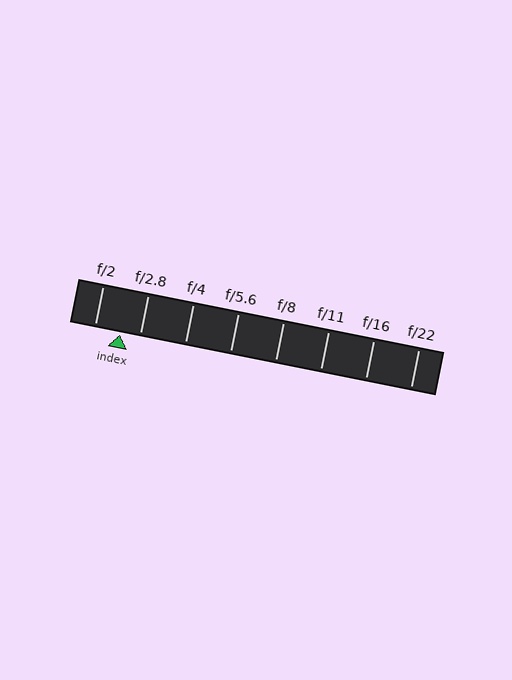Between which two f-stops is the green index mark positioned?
The index mark is between f/2 and f/2.8.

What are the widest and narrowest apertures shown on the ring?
The widest aperture shown is f/2 and the narrowest is f/22.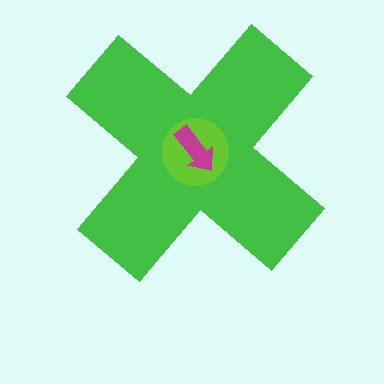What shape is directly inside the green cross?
The lime circle.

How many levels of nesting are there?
3.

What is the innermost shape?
The magenta arrow.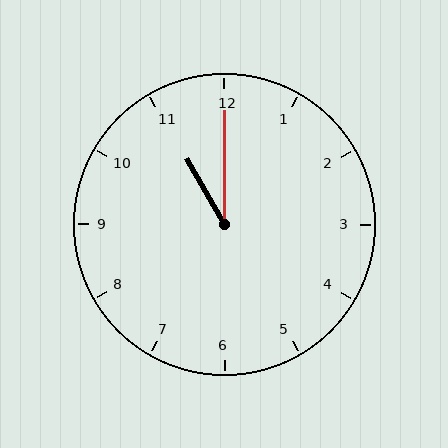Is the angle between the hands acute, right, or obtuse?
It is acute.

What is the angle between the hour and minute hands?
Approximately 30 degrees.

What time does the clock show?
11:00.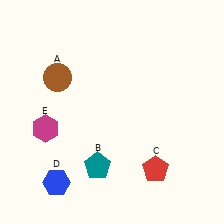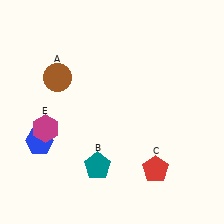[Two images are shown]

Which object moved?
The blue hexagon (D) moved up.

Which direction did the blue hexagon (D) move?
The blue hexagon (D) moved up.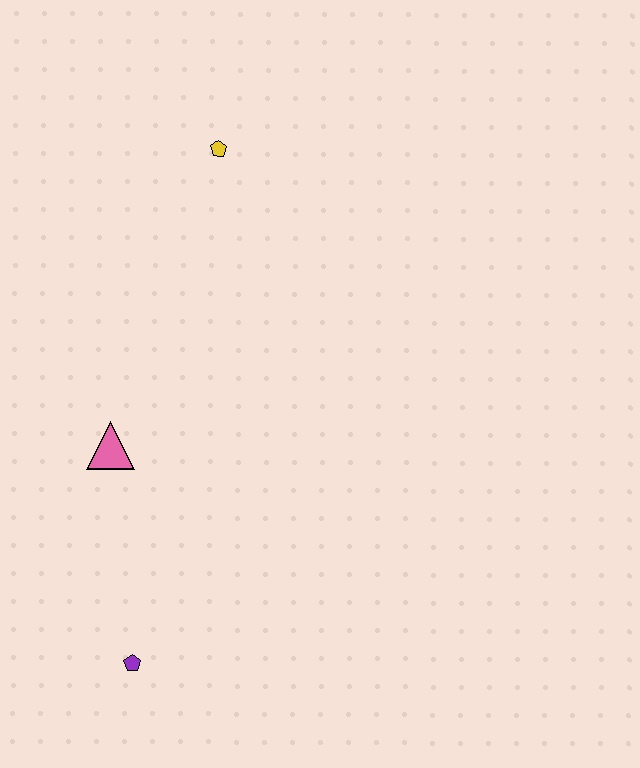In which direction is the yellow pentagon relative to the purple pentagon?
The yellow pentagon is above the purple pentagon.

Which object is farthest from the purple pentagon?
The yellow pentagon is farthest from the purple pentagon.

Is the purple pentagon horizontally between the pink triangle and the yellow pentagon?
Yes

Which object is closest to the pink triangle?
The purple pentagon is closest to the pink triangle.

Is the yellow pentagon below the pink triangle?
No